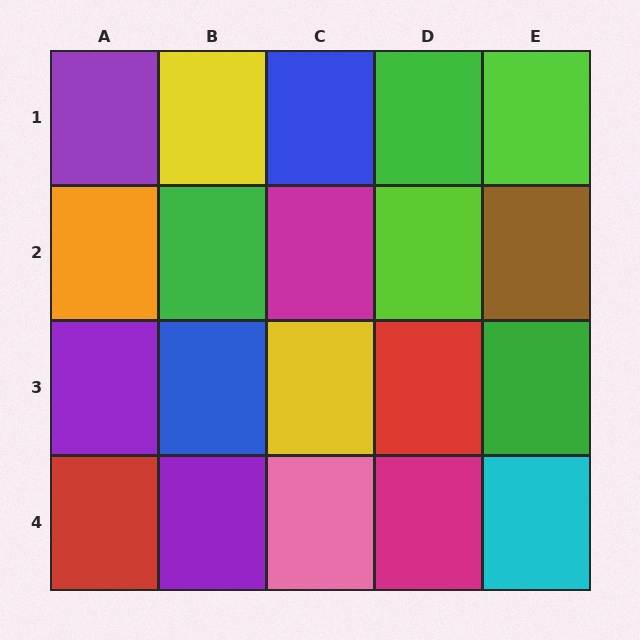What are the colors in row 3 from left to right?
Purple, blue, yellow, red, green.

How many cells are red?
2 cells are red.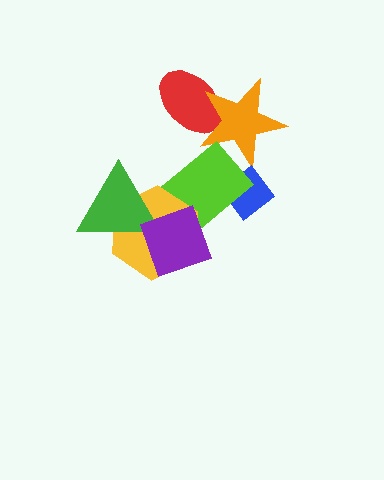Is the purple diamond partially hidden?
No, no other shape covers it.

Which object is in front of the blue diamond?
The lime rectangle is in front of the blue diamond.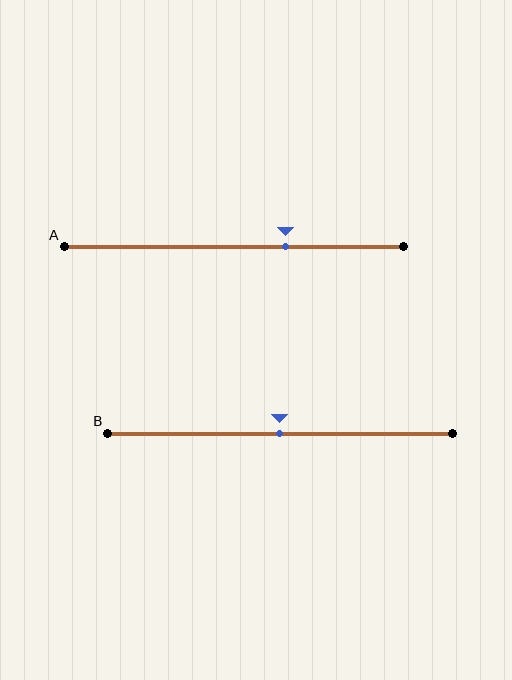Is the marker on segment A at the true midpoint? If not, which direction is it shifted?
No, the marker on segment A is shifted to the right by about 15% of the segment length.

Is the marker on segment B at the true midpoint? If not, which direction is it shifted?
Yes, the marker on segment B is at the true midpoint.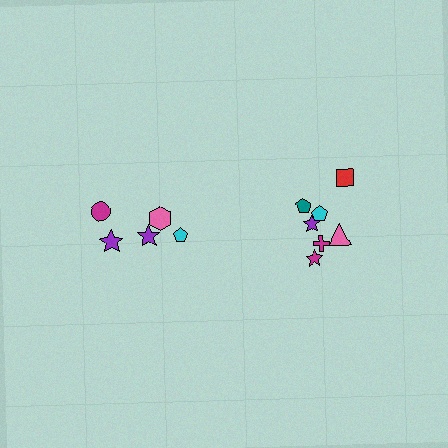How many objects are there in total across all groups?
There are 12 objects.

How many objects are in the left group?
There are 5 objects.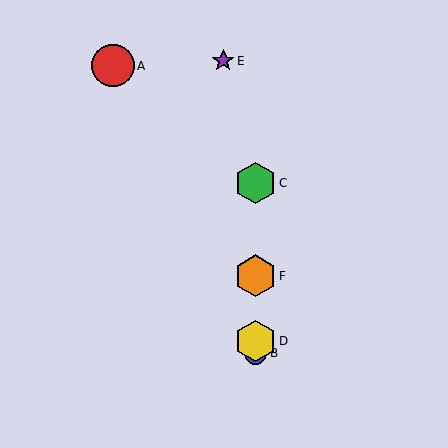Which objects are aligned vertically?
Objects B, C, D, F are aligned vertically.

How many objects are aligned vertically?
4 objects (B, C, D, F) are aligned vertically.